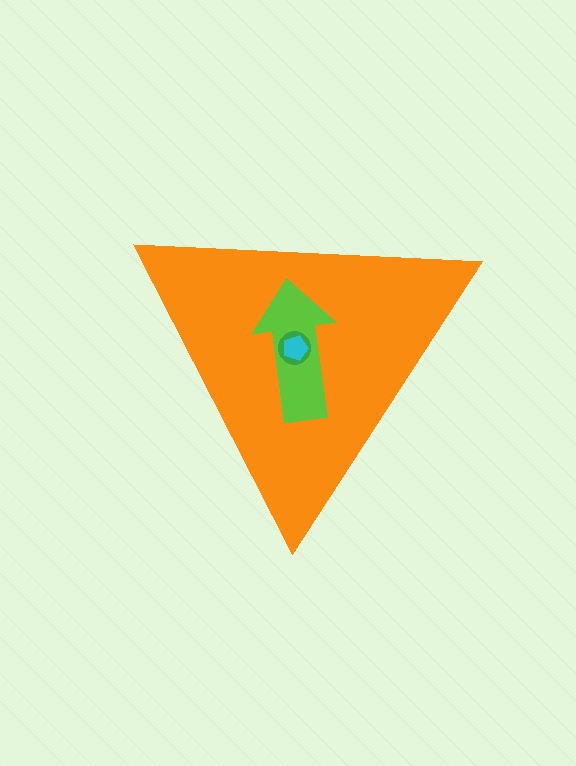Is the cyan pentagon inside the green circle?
Yes.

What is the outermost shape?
The orange triangle.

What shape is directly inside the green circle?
The cyan pentagon.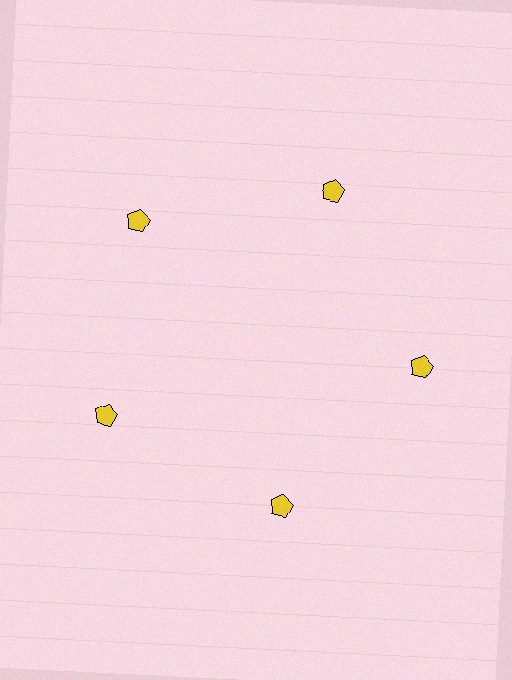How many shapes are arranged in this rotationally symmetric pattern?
There are 5 shapes, arranged in 5 groups of 1.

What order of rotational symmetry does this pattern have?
This pattern has 5-fold rotational symmetry.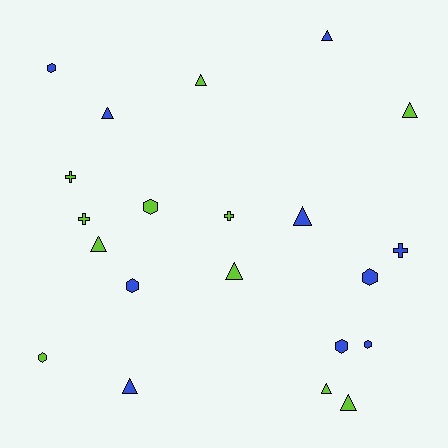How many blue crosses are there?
There is 1 blue cross.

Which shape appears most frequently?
Triangle, with 10 objects.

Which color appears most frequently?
Lime, with 11 objects.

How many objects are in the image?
There are 21 objects.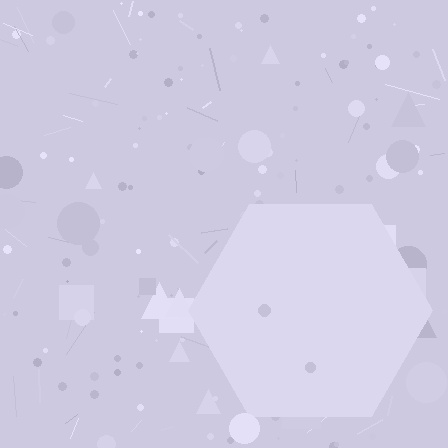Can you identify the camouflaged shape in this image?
The camouflaged shape is a hexagon.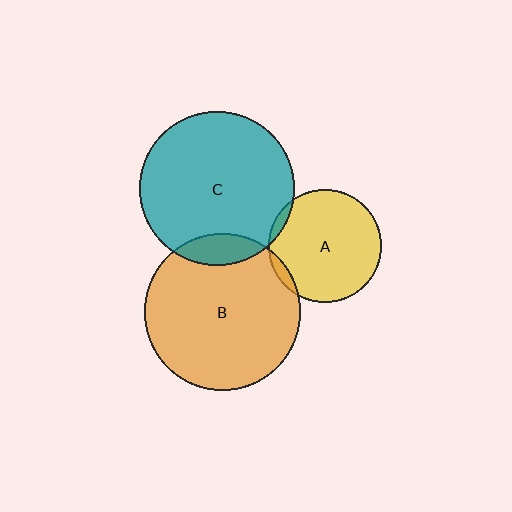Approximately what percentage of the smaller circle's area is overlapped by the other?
Approximately 10%.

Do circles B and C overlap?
Yes.